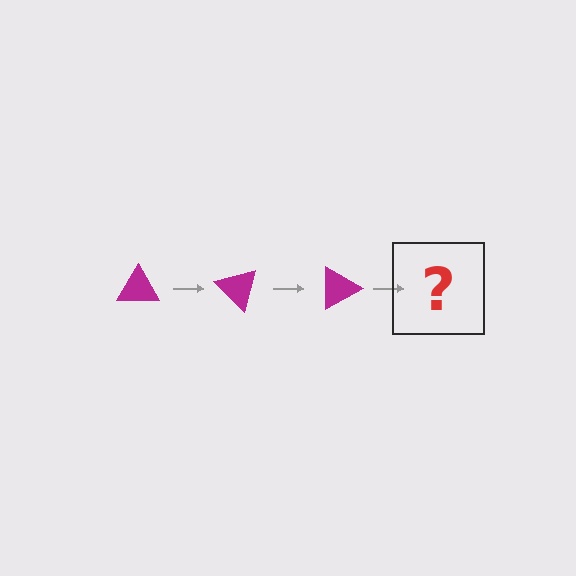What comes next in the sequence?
The next element should be a magenta triangle rotated 135 degrees.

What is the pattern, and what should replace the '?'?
The pattern is that the triangle rotates 45 degrees each step. The '?' should be a magenta triangle rotated 135 degrees.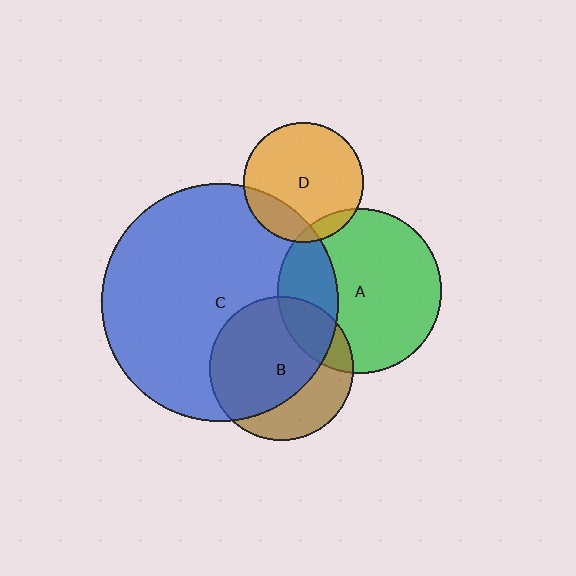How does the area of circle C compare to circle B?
Approximately 2.7 times.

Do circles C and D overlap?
Yes.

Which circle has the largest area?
Circle C (blue).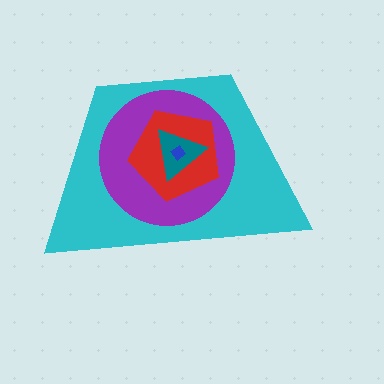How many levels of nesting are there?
5.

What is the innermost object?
The blue diamond.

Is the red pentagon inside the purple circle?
Yes.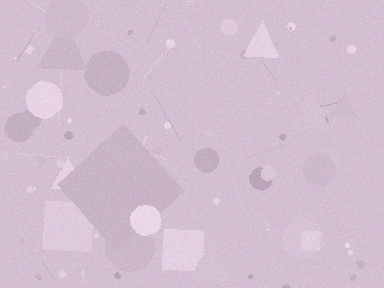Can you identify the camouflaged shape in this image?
The camouflaged shape is a diamond.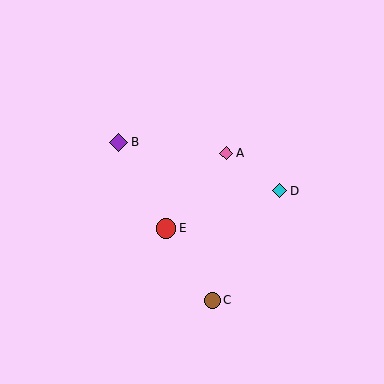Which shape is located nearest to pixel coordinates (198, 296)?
The brown circle (labeled C) at (212, 300) is nearest to that location.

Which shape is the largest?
The red circle (labeled E) is the largest.